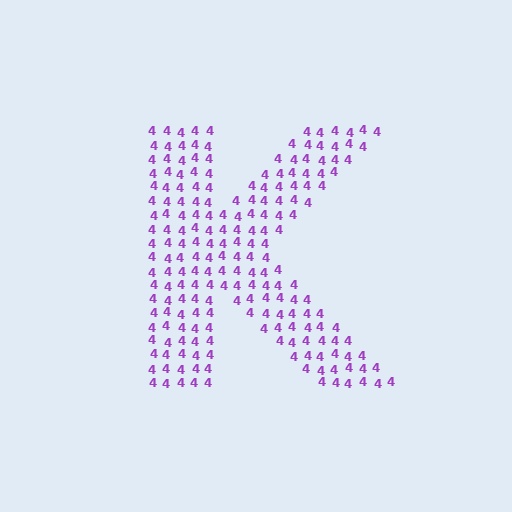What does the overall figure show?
The overall figure shows the letter K.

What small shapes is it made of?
It is made of small digit 4's.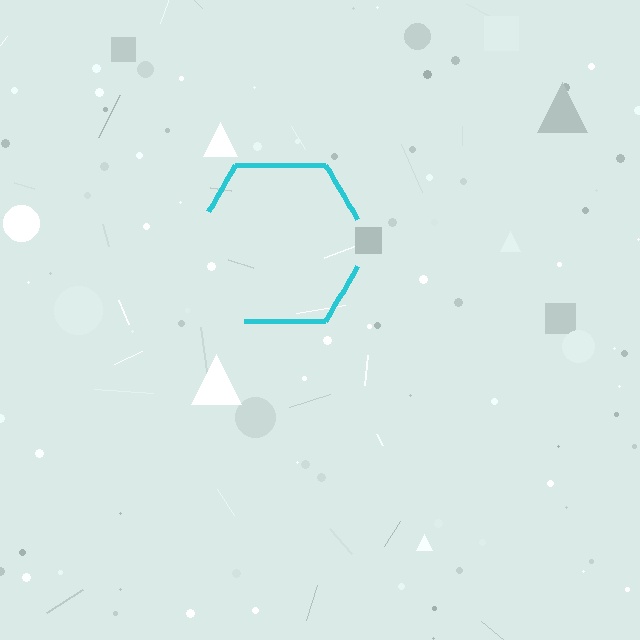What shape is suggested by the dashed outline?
The dashed outline suggests a hexagon.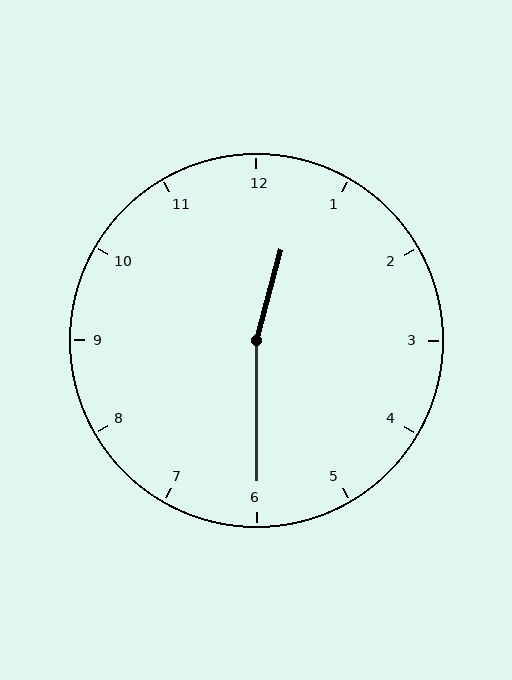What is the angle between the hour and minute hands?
Approximately 165 degrees.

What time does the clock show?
12:30.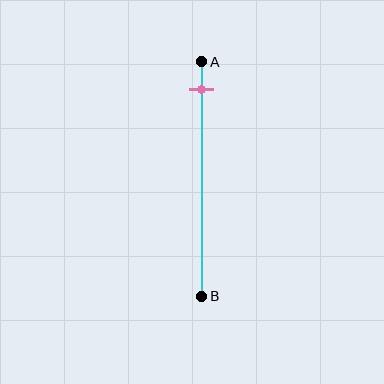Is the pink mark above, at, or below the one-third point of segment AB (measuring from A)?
The pink mark is above the one-third point of segment AB.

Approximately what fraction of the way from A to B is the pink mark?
The pink mark is approximately 10% of the way from A to B.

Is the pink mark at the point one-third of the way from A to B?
No, the mark is at about 10% from A, not at the 33% one-third point.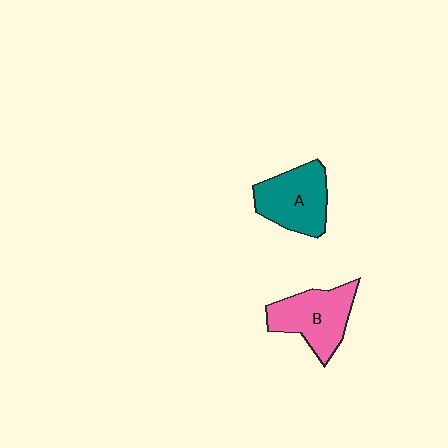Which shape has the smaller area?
Shape A (teal).